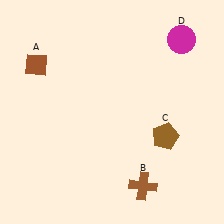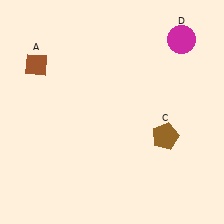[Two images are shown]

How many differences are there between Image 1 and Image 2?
There is 1 difference between the two images.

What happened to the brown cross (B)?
The brown cross (B) was removed in Image 2. It was in the bottom-right area of Image 1.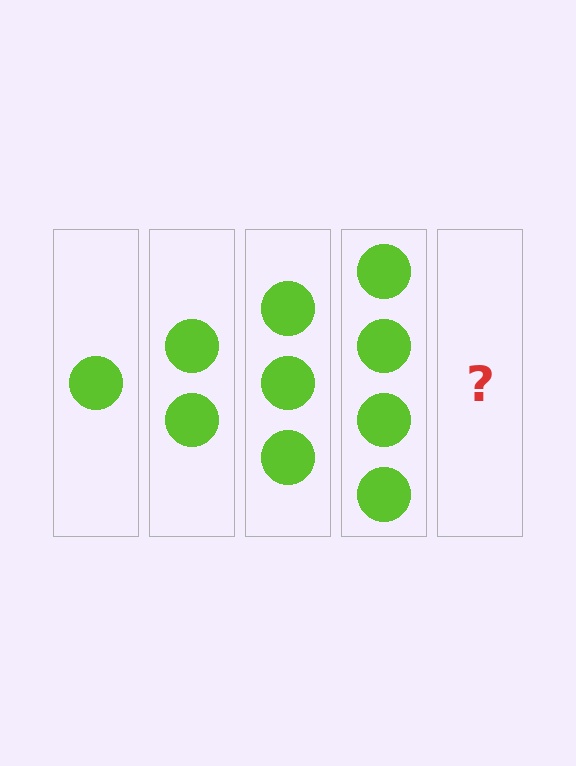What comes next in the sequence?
The next element should be 5 circles.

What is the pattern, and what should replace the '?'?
The pattern is that each step adds one more circle. The '?' should be 5 circles.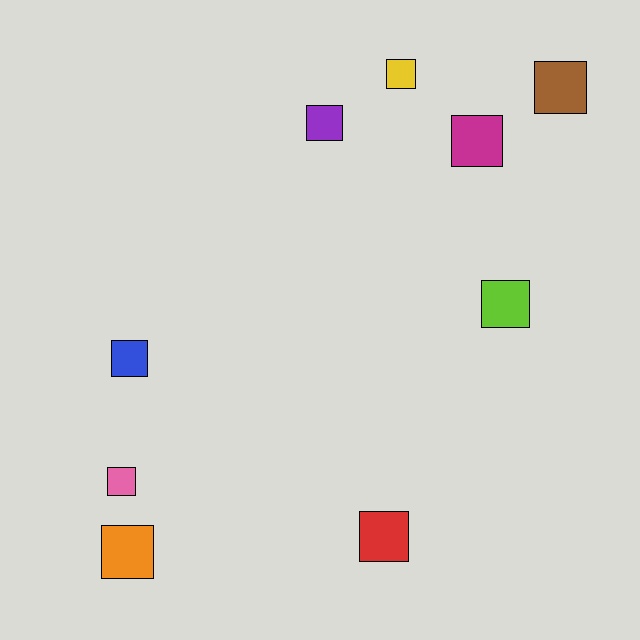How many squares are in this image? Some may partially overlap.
There are 9 squares.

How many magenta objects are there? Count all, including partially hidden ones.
There is 1 magenta object.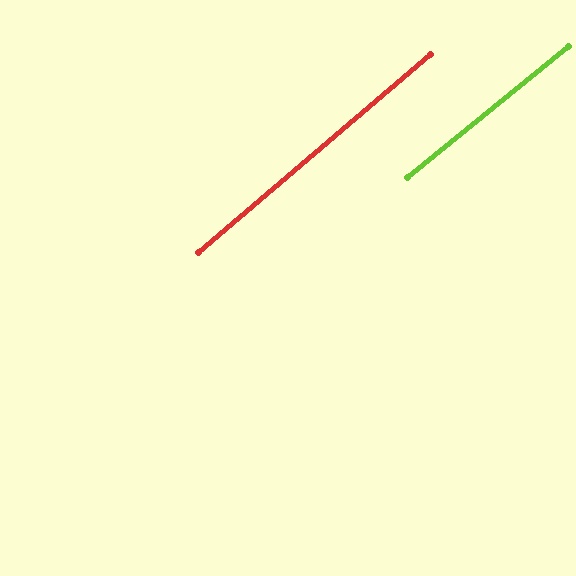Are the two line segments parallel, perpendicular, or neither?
Parallel — their directions differ by only 1.5°.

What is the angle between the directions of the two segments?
Approximately 1 degree.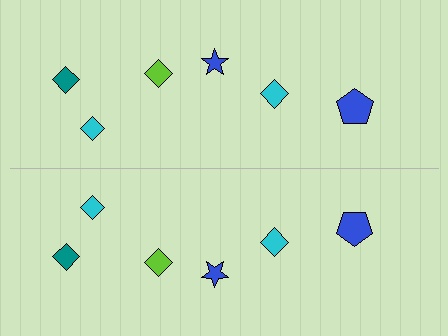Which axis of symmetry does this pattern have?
The pattern has a horizontal axis of symmetry running through the center of the image.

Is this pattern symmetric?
Yes, this pattern has bilateral (reflection) symmetry.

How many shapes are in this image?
There are 12 shapes in this image.